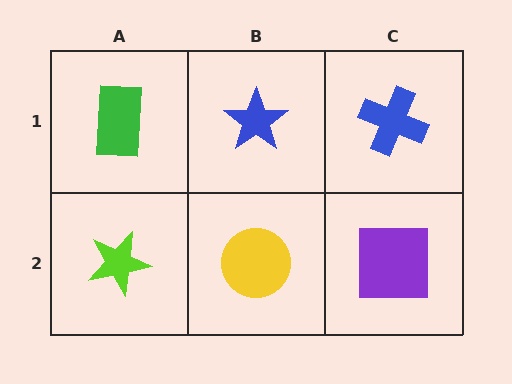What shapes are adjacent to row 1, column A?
A lime star (row 2, column A), a blue star (row 1, column B).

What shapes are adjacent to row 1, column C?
A purple square (row 2, column C), a blue star (row 1, column B).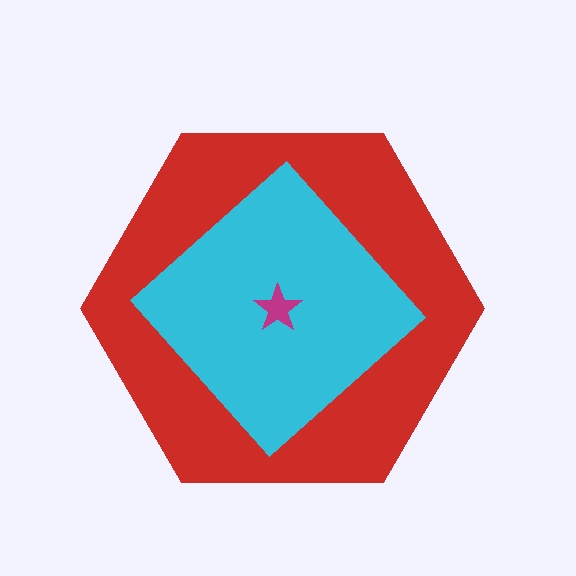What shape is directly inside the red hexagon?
The cyan diamond.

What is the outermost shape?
The red hexagon.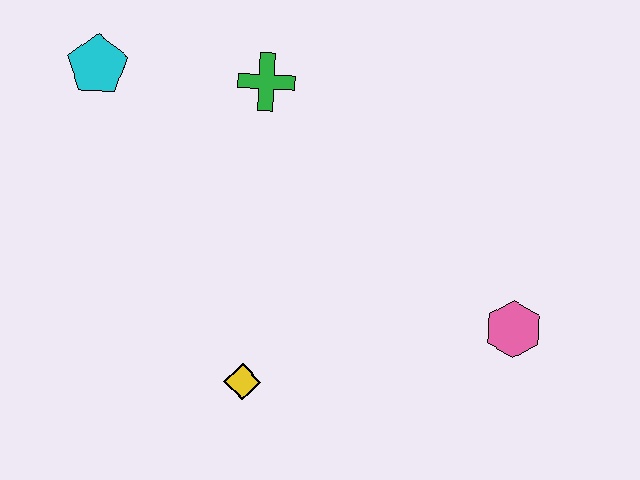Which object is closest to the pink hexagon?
The yellow diamond is closest to the pink hexagon.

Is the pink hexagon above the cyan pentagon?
No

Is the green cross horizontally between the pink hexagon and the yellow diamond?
Yes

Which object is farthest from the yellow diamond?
The cyan pentagon is farthest from the yellow diamond.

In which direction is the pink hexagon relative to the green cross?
The pink hexagon is to the right of the green cross.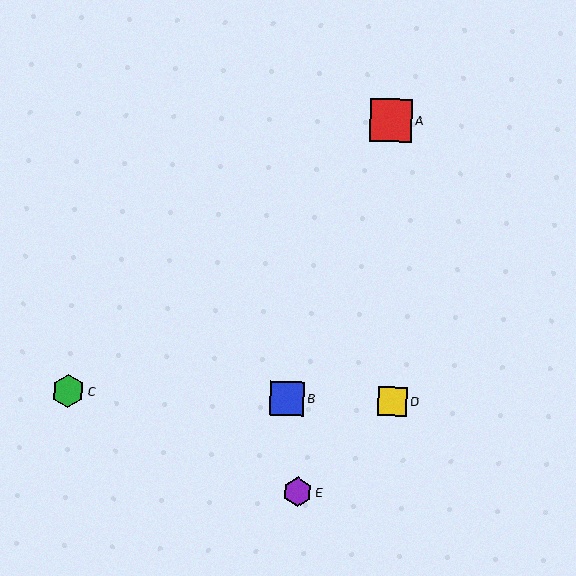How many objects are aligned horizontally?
3 objects (B, C, D) are aligned horizontally.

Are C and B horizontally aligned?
Yes, both are at y≈391.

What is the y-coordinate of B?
Object B is at y≈398.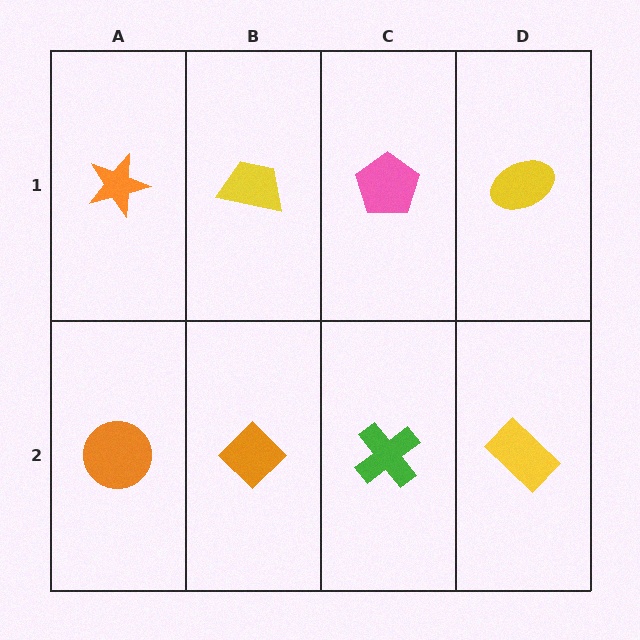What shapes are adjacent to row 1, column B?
An orange diamond (row 2, column B), an orange star (row 1, column A), a pink pentagon (row 1, column C).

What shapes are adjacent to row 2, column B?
A yellow trapezoid (row 1, column B), an orange circle (row 2, column A), a green cross (row 2, column C).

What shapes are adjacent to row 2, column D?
A yellow ellipse (row 1, column D), a green cross (row 2, column C).